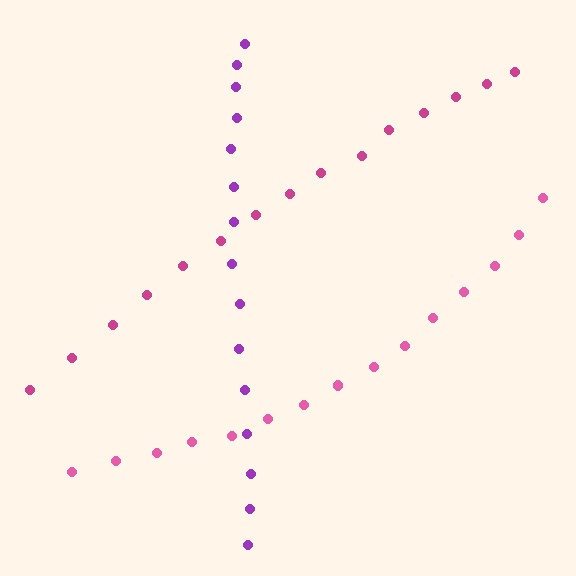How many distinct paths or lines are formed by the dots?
There are 3 distinct paths.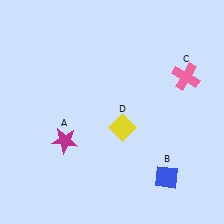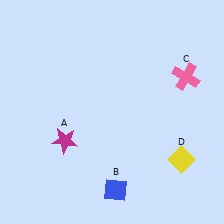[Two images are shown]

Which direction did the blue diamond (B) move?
The blue diamond (B) moved left.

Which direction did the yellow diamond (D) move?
The yellow diamond (D) moved right.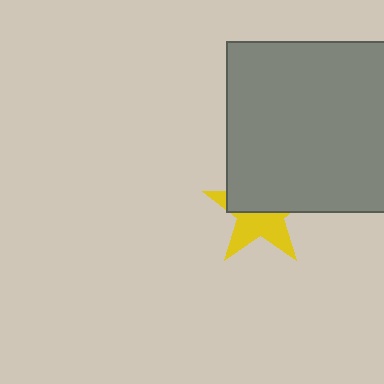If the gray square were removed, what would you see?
You would see the complete yellow star.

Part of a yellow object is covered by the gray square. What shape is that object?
It is a star.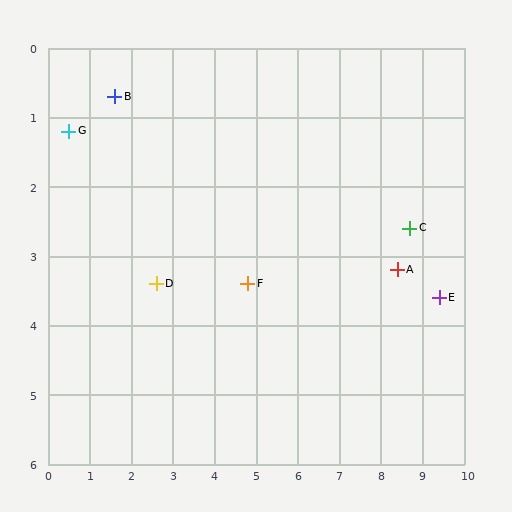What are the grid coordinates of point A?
Point A is at approximately (8.4, 3.2).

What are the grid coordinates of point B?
Point B is at approximately (1.6, 0.7).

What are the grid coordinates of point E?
Point E is at approximately (9.4, 3.6).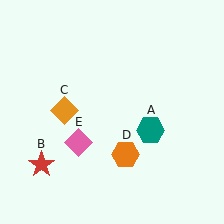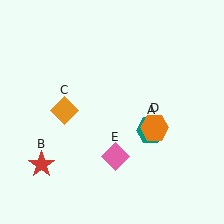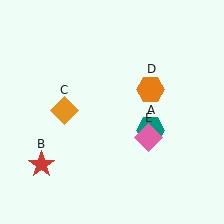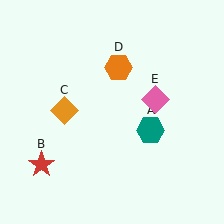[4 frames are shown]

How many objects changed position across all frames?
2 objects changed position: orange hexagon (object D), pink diamond (object E).